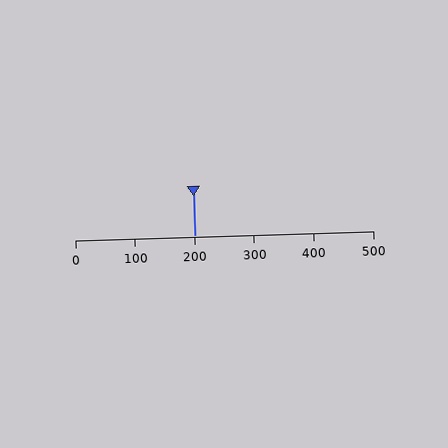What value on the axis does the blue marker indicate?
The marker indicates approximately 200.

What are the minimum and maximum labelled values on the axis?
The axis runs from 0 to 500.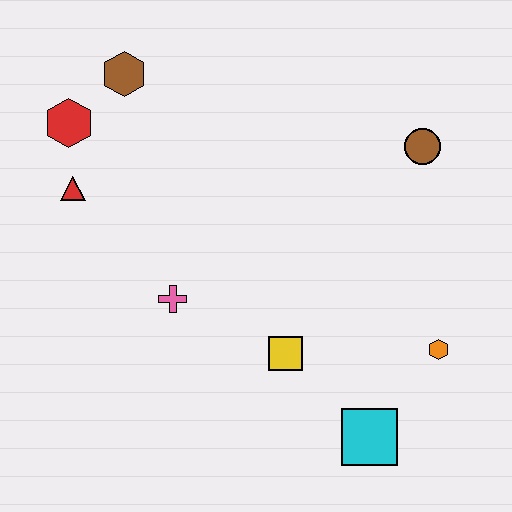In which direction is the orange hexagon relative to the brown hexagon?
The orange hexagon is to the right of the brown hexagon.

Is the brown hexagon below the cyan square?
No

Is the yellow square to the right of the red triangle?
Yes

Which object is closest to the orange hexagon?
The cyan square is closest to the orange hexagon.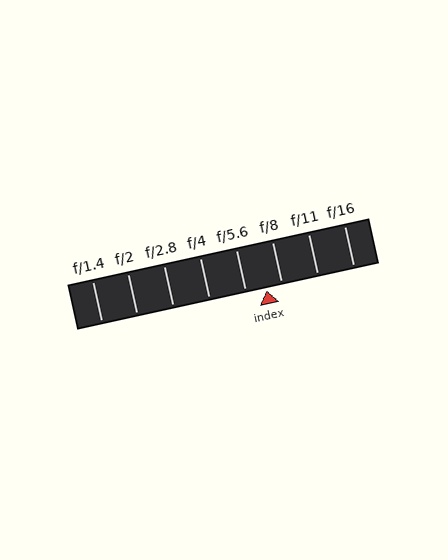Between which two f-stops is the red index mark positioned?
The index mark is between f/5.6 and f/8.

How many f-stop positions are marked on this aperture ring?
There are 8 f-stop positions marked.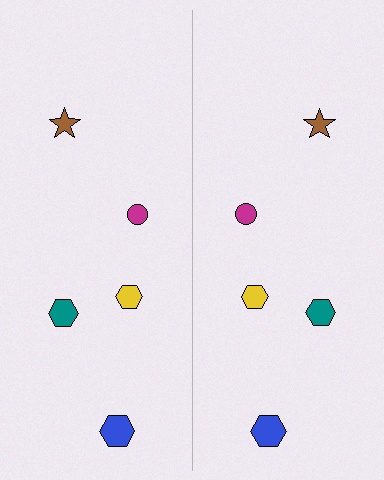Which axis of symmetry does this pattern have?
The pattern has a vertical axis of symmetry running through the center of the image.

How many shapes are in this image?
There are 10 shapes in this image.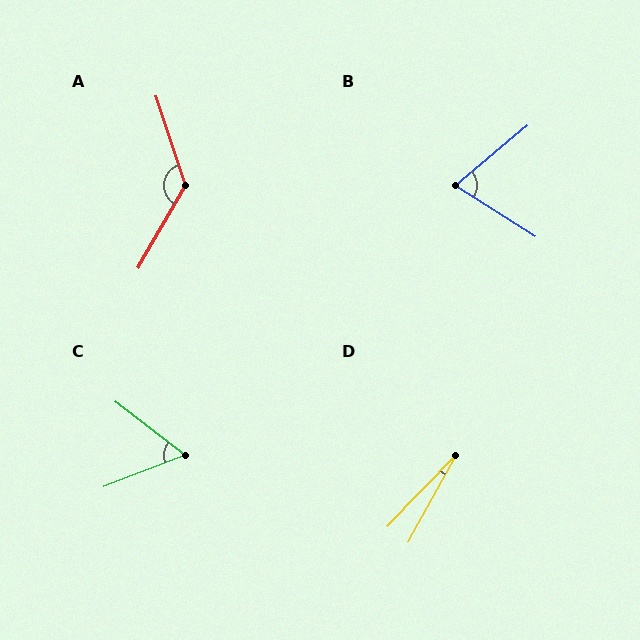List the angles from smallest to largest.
D (15°), C (59°), B (72°), A (132°).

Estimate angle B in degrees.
Approximately 72 degrees.